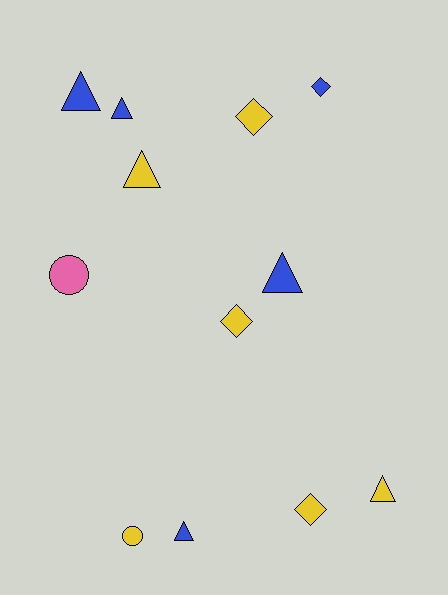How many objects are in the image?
There are 12 objects.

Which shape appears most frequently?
Triangle, with 6 objects.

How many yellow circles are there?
There is 1 yellow circle.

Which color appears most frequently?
Yellow, with 6 objects.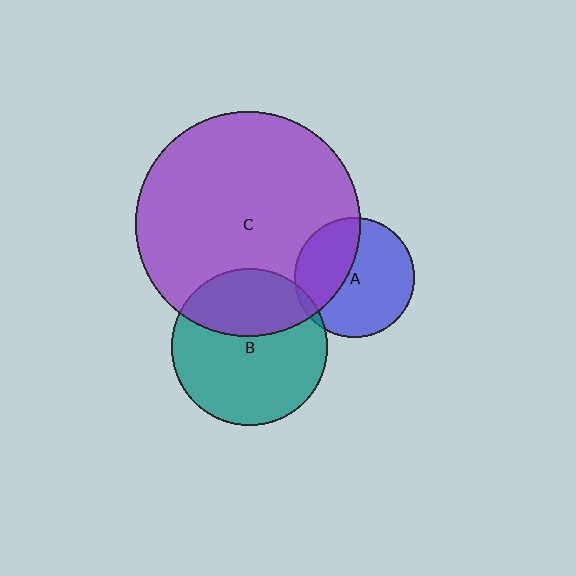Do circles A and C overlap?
Yes.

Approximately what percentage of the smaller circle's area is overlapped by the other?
Approximately 35%.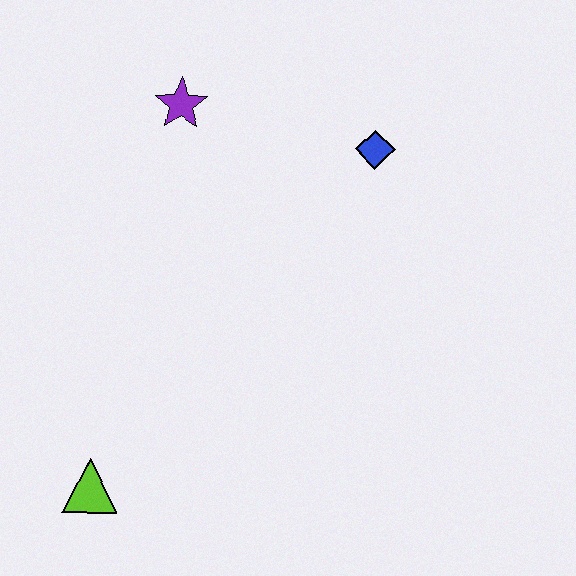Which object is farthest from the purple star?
The lime triangle is farthest from the purple star.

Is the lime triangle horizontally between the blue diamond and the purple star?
No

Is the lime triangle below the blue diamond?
Yes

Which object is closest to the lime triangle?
The purple star is closest to the lime triangle.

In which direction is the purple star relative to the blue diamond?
The purple star is to the left of the blue diamond.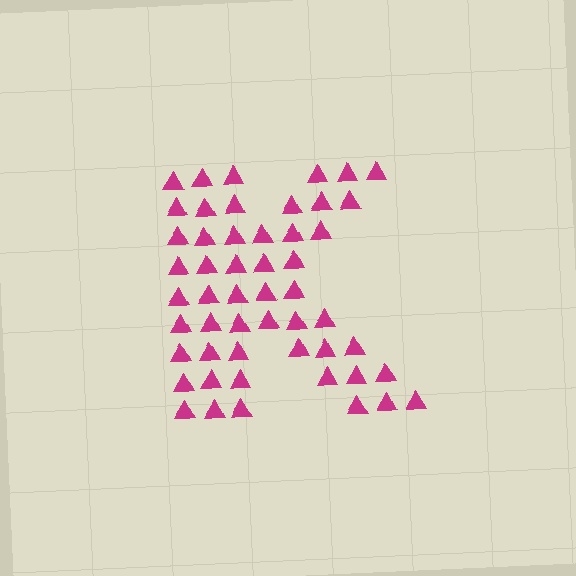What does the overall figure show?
The overall figure shows the letter K.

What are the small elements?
The small elements are triangles.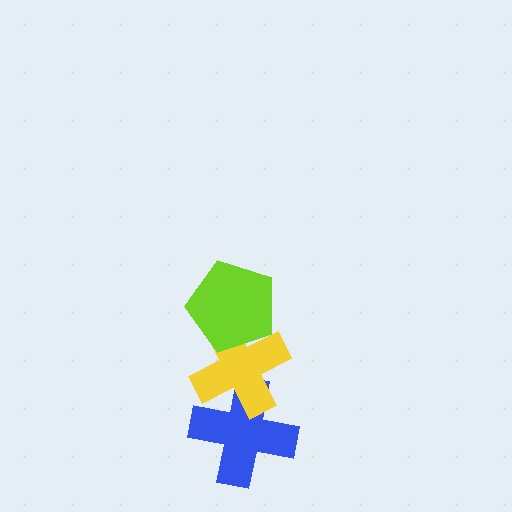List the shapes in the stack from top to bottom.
From top to bottom: the lime pentagon, the yellow cross, the blue cross.